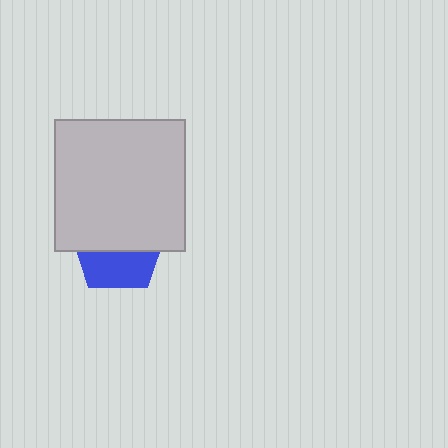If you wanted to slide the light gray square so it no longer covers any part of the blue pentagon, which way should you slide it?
Slide it up — that is the most direct way to separate the two shapes.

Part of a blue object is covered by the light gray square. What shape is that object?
It is a pentagon.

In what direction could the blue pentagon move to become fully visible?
The blue pentagon could move down. That would shift it out from behind the light gray square entirely.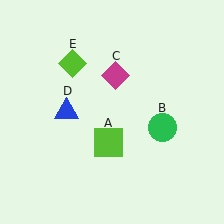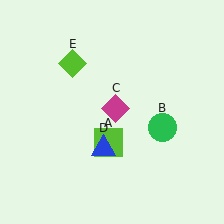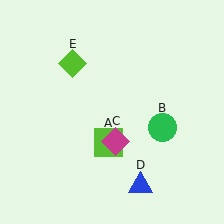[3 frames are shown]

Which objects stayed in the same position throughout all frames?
Lime square (object A) and green circle (object B) and lime diamond (object E) remained stationary.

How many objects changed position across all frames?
2 objects changed position: magenta diamond (object C), blue triangle (object D).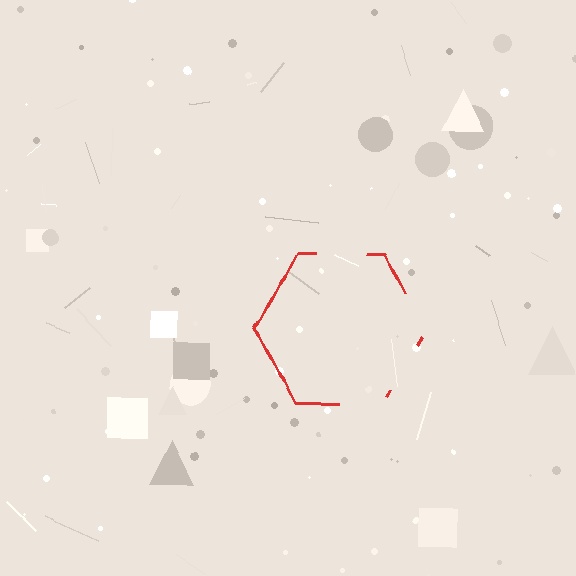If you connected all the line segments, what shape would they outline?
They would outline a hexagon.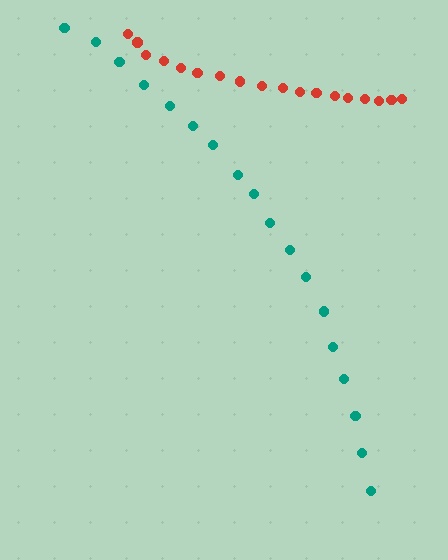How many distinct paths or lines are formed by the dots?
There are 2 distinct paths.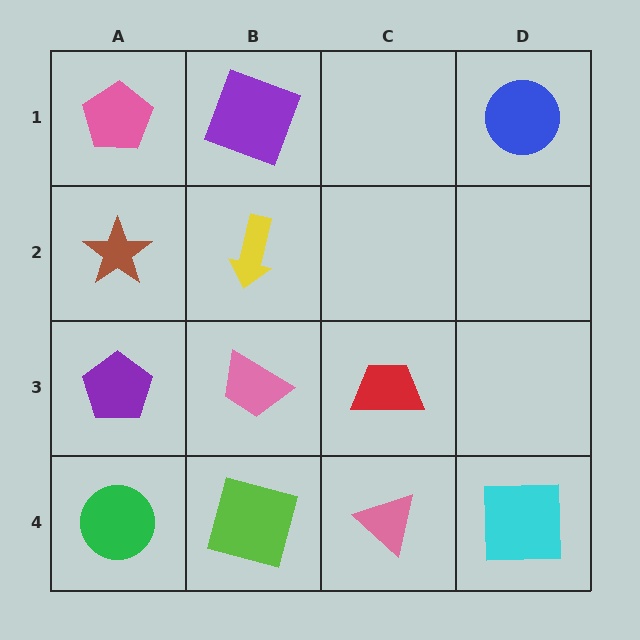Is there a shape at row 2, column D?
No, that cell is empty.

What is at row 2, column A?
A brown star.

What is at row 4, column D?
A cyan square.